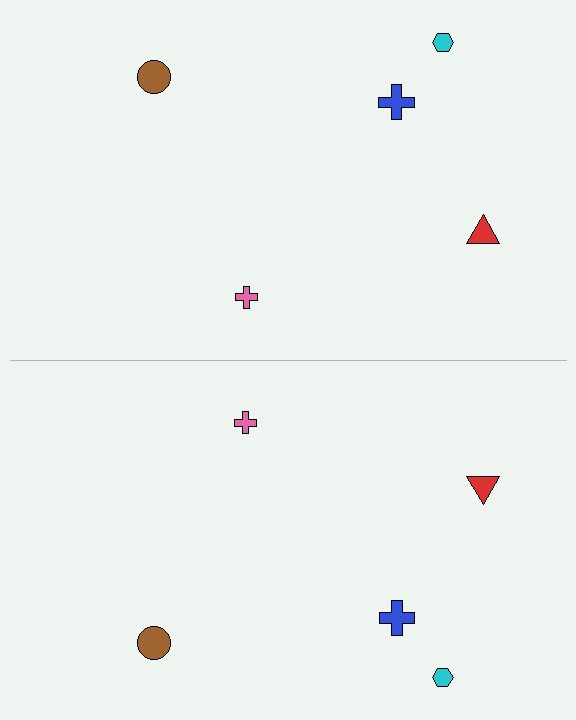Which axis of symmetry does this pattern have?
The pattern has a horizontal axis of symmetry running through the center of the image.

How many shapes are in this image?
There are 10 shapes in this image.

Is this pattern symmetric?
Yes, this pattern has bilateral (reflection) symmetry.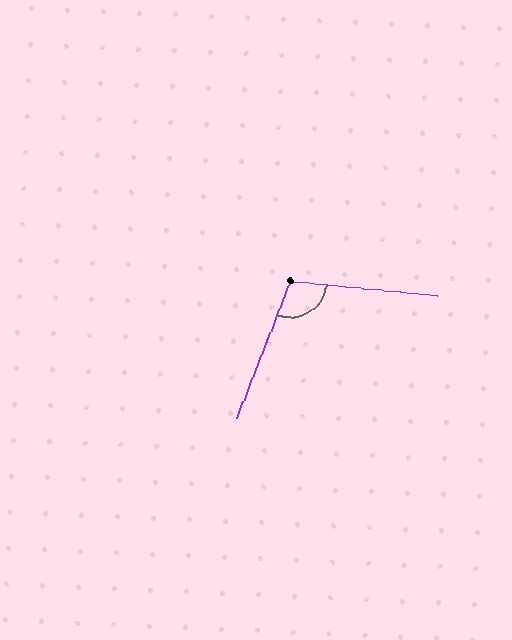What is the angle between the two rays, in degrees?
Approximately 106 degrees.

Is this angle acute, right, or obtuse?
It is obtuse.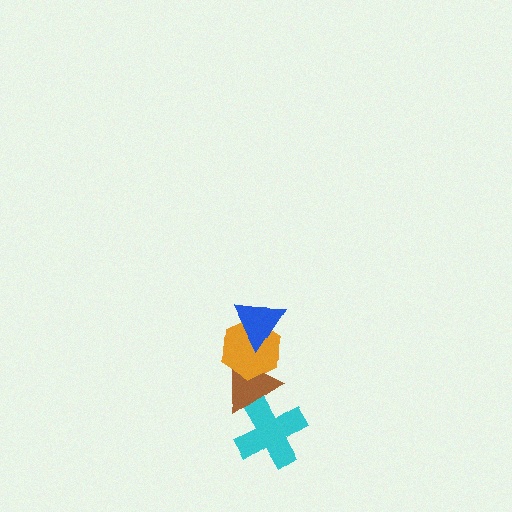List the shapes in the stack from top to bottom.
From top to bottom: the blue triangle, the orange hexagon, the brown triangle, the cyan cross.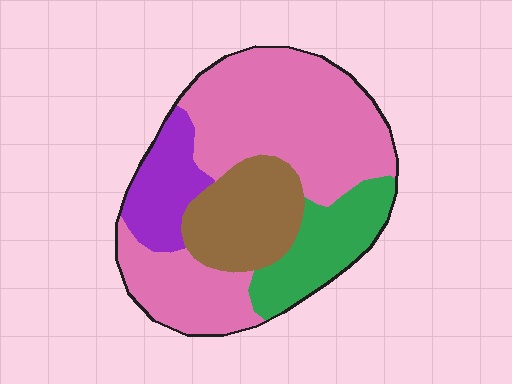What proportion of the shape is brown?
Brown covers around 20% of the shape.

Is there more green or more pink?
Pink.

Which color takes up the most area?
Pink, at roughly 55%.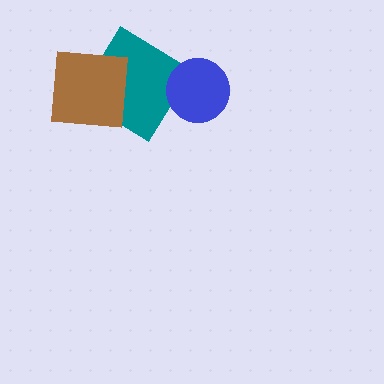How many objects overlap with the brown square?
1 object overlaps with the brown square.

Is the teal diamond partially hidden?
Yes, it is partially covered by another shape.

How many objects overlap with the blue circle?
1 object overlaps with the blue circle.